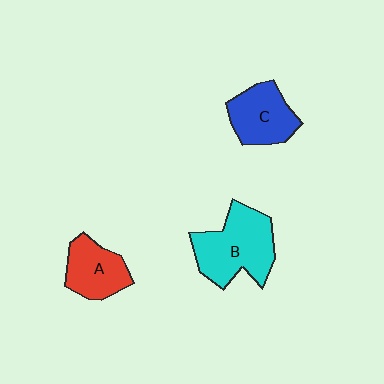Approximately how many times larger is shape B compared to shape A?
Approximately 1.6 times.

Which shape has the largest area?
Shape B (cyan).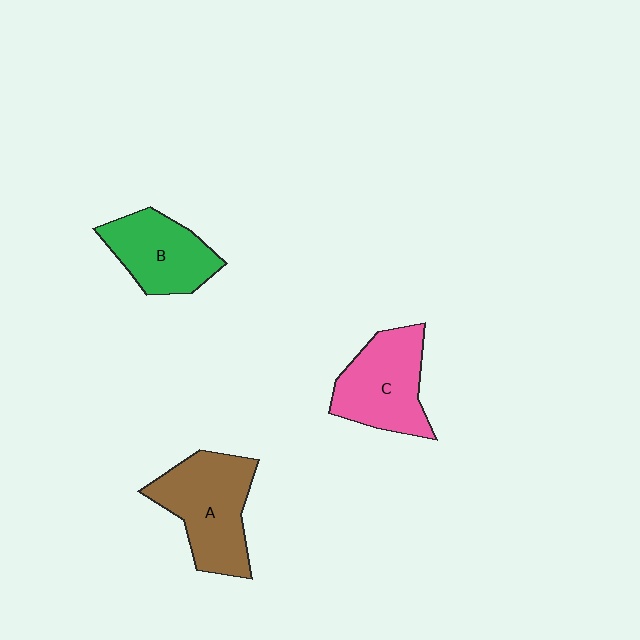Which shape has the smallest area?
Shape B (green).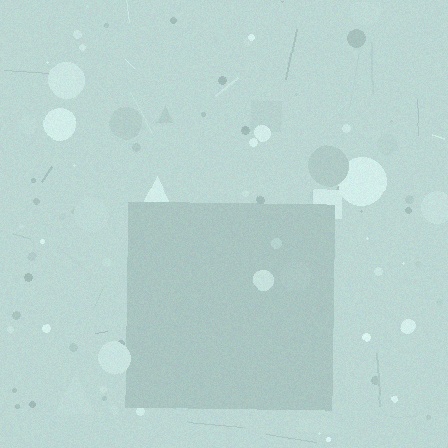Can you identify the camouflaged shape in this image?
The camouflaged shape is a square.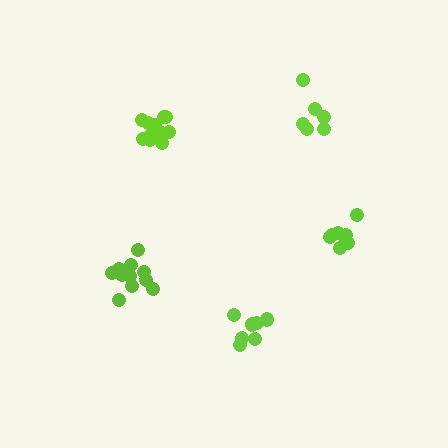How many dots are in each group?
Group 1: 12 dots, Group 2: 6 dots, Group 3: 8 dots, Group 4: 11 dots, Group 5: 7 dots (44 total).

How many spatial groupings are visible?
There are 5 spatial groupings.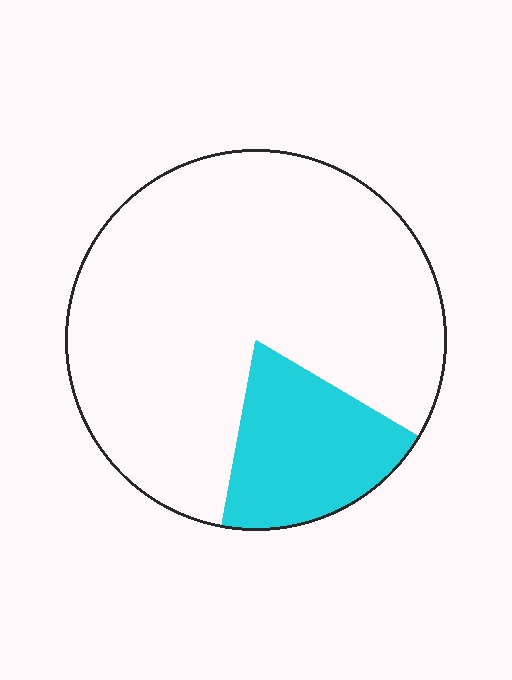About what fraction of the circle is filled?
About one fifth (1/5).